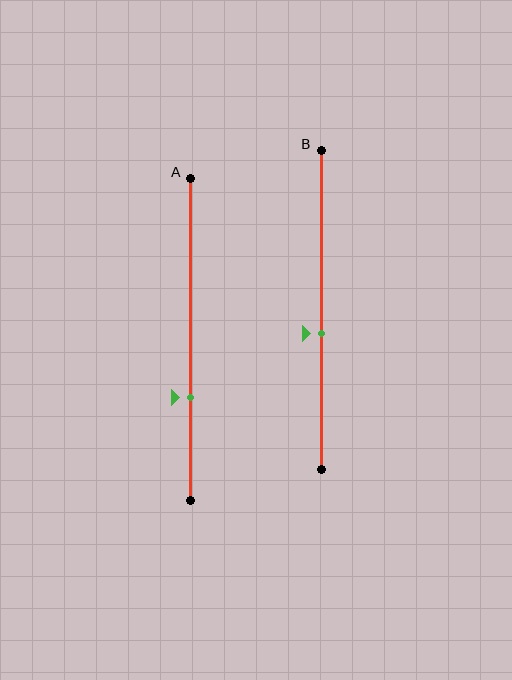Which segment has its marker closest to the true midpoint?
Segment B has its marker closest to the true midpoint.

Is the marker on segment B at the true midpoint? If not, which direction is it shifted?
No, the marker on segment B is shifted downward by about 7% of the segment length.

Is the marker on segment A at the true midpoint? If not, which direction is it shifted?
No, the marker on segment A is shifted downward by about 18% of the segment length.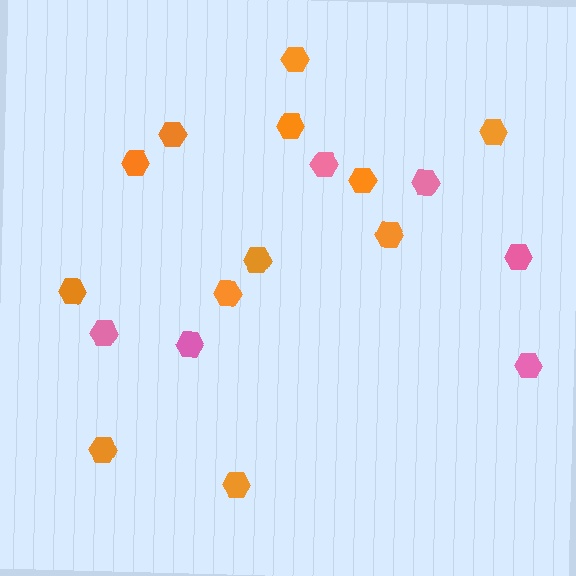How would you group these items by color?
There are 2 groups: one group of orange hexagons (12) and one group of pink hexagons (6).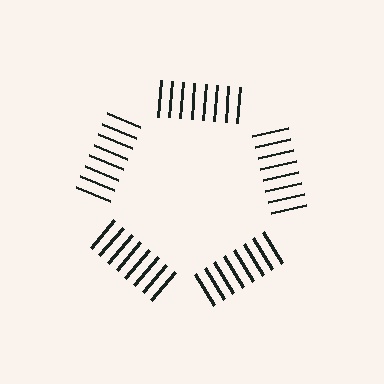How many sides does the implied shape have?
5 sides — the line-ends trace a pentagon.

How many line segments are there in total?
40 — 8 along each of the 5 edges.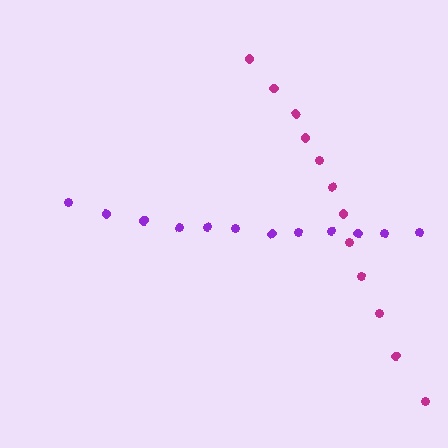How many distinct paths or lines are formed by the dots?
There are 2 distinct paths.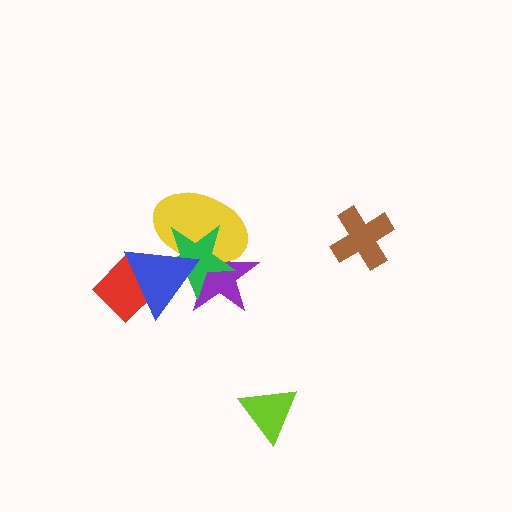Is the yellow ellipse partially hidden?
Yes, it is partially covered by another shape.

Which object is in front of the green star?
The blue triangle is in front of the green star.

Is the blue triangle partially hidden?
No, no other shape covers it.